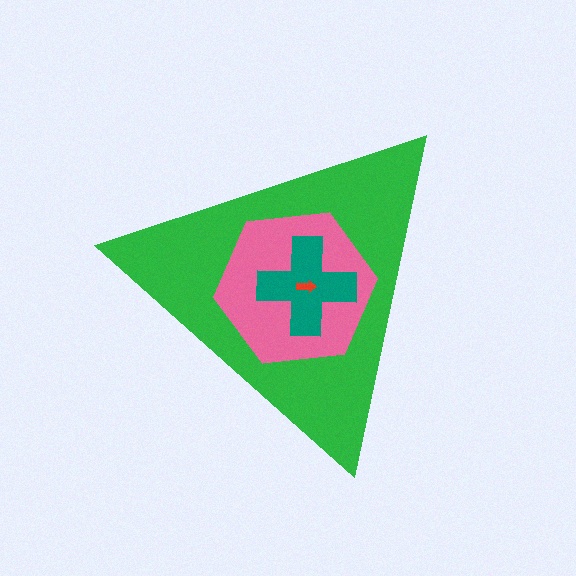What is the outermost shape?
The green triangle.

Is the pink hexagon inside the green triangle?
Yes.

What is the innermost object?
The red arrow.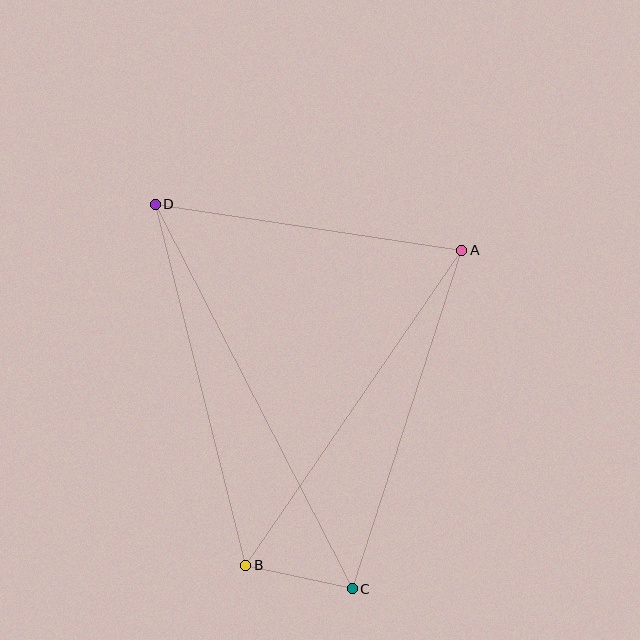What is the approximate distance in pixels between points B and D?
The distance between B and D is approximately 372 pixels.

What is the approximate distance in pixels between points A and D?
The distance between A and D is approximately 310 pixels.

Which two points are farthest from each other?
Points C and D are farthest from each other.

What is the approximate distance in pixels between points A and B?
The distance between A and B is approximately 382 pixels.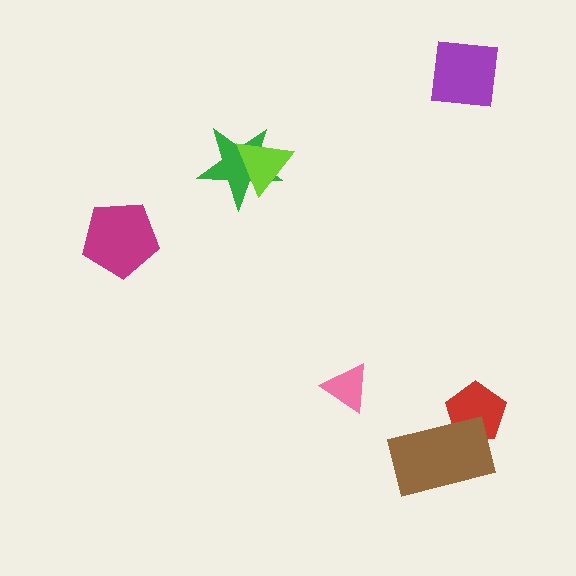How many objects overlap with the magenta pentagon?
0 objects overlap with the magenta pentagon.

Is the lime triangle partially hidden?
No, no other shape covers it.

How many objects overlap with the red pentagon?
1 object overlaps with the red pentagon.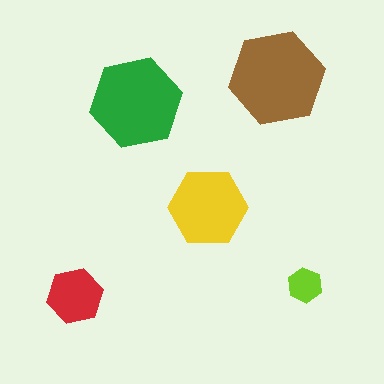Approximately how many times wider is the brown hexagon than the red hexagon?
About 1.5 times wider.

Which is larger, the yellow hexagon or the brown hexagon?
The brown one.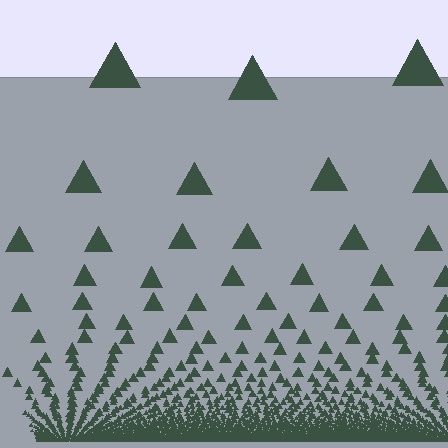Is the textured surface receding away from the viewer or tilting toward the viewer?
The surface appears to tilt toward the viewer. Texture elements get larger and sparser toward the top.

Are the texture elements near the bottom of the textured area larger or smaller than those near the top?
Smaller. The gradient is inverted — elements near the bottom are smaller and denser.